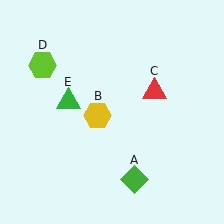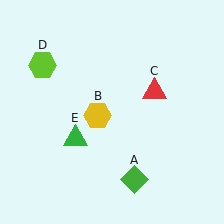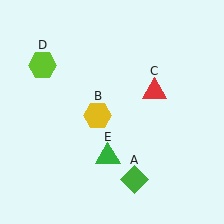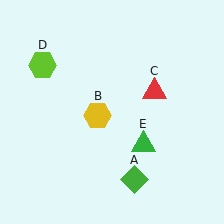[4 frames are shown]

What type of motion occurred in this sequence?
The green triangle (object E) rotated counterclockwise around the center of the scene.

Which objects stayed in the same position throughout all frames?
Green diamond (object A) and yellow hexagon (object B) and red triangle (object C) and lime hexagon (object D) remained stationary.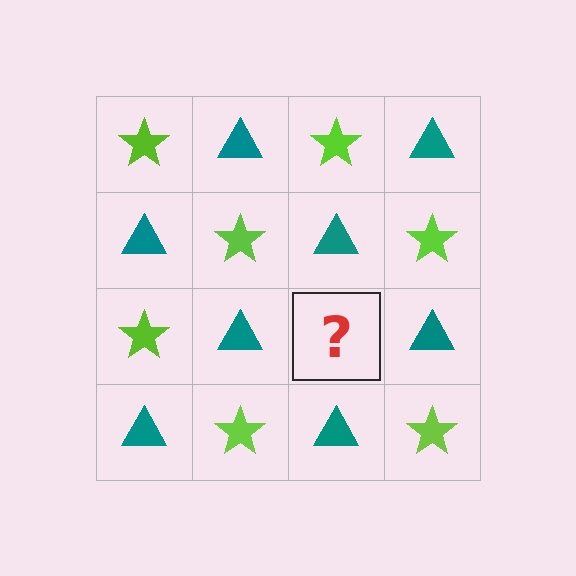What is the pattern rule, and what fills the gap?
The rule is that it alternates lime star and teal triangle in a checkerboard pattern. The gap should be filled with a lime star.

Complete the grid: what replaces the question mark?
The question mark should be replaced with a lime star.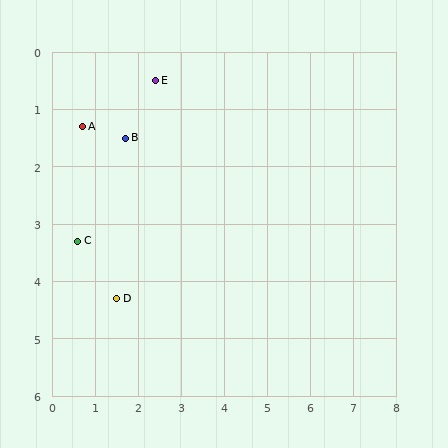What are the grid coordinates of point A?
Point A is at approximately (0.7, 1.3).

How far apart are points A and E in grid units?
Points A and E are about 1.9 grid units apart.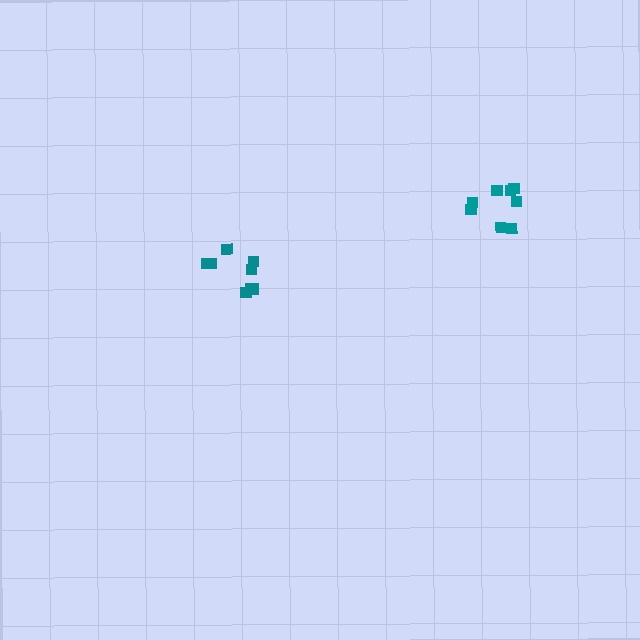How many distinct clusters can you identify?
There are 2 distinct clusters.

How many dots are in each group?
Group 1: 8 dots, Group 2: 8 dots (16 total).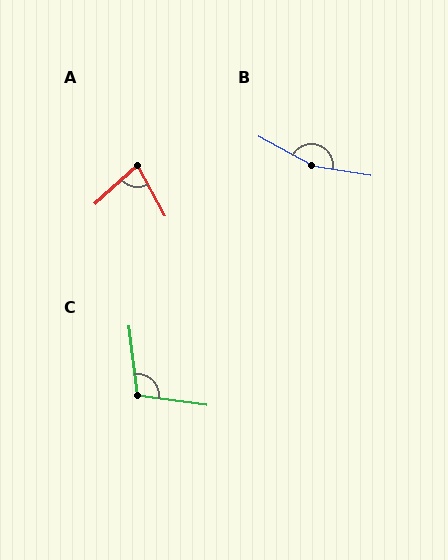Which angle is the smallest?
A, at approximately 76 degrees.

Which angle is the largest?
B, at approximately 161 degrees.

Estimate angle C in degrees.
Approximately 105 degrees.